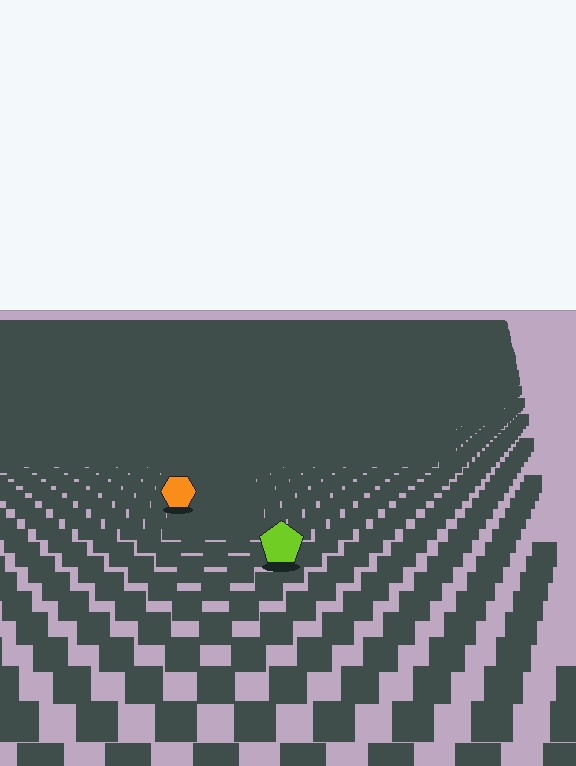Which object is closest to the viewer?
The lime pentagon is closest. The texture marks near it are larger and more spread out.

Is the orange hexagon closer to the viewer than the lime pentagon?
No. The lime pentagon is closer — you can tell from the texture gradient: the ground texture is coarser near it.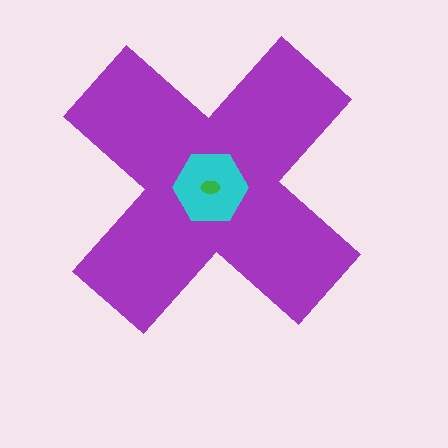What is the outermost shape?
The purple cross.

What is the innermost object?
The green ellipse.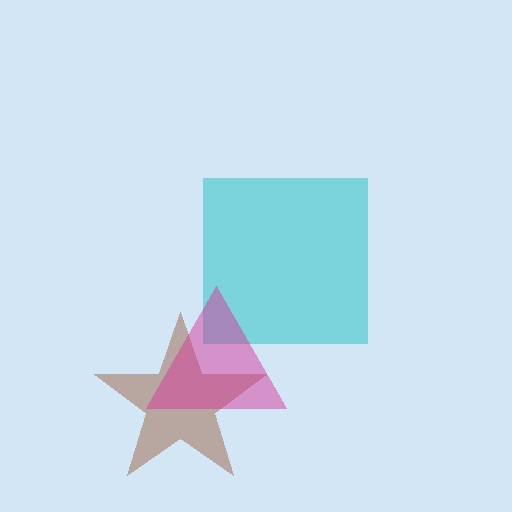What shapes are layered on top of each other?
The layered shapes are: a brown star, a cyan square, a magenta triangle.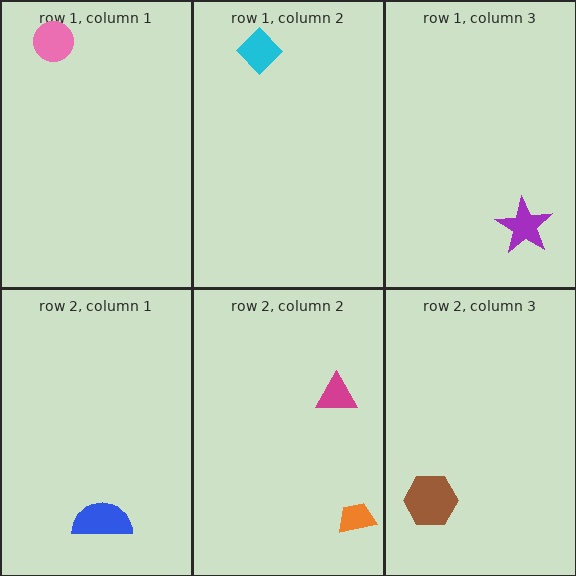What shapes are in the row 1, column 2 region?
The cyan diamond.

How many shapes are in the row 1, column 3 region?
1.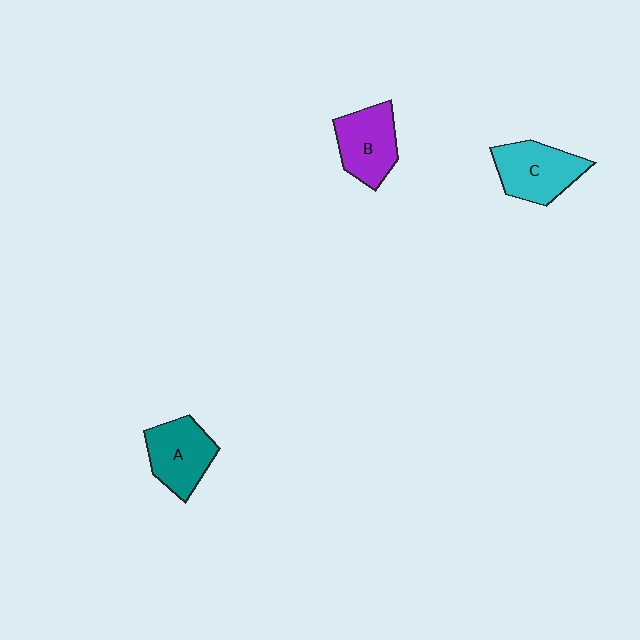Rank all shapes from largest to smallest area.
From largest to smallest: C (cyan), B (purple), A (teal).